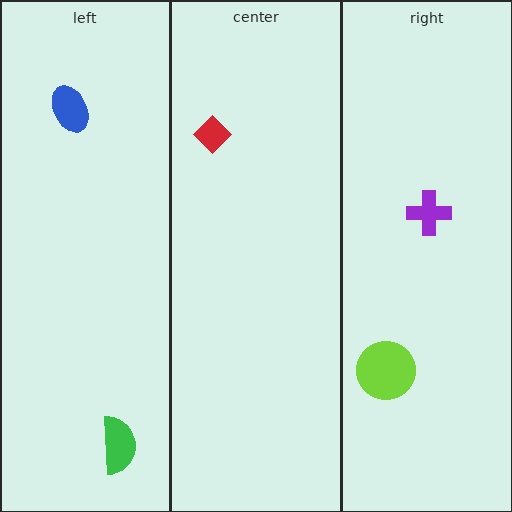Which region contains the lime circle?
The right region.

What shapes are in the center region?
The red diamond.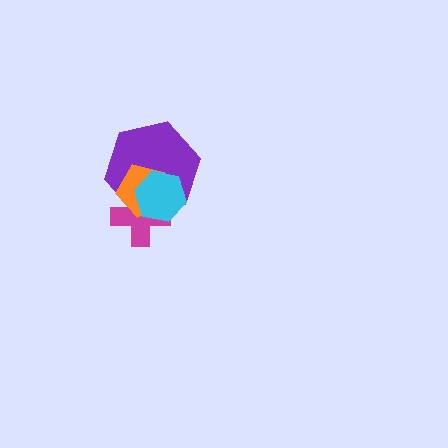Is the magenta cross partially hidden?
Yes, it is partially covered by another shape.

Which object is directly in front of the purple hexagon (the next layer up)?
The orange pentagon is directly in front of the purple hexagon.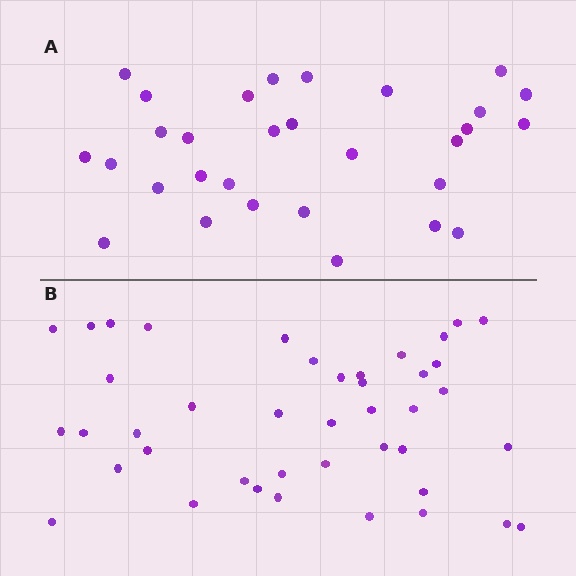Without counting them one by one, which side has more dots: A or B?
Region B (the bottom region) has more dots.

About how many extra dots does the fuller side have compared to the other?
Region B has roughly 12 or so more dots than region A.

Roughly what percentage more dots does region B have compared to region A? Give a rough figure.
About 40% more.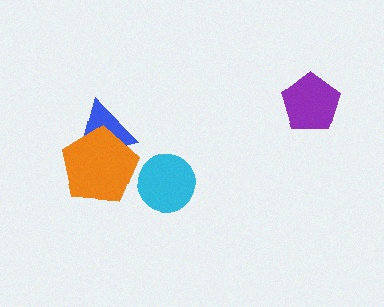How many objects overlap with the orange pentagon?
1 object overlaps with the orange pentagon.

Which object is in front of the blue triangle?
The orange pentagon is in front of the blue triangle.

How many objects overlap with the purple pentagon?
0 objects overlap with the purple pentagon.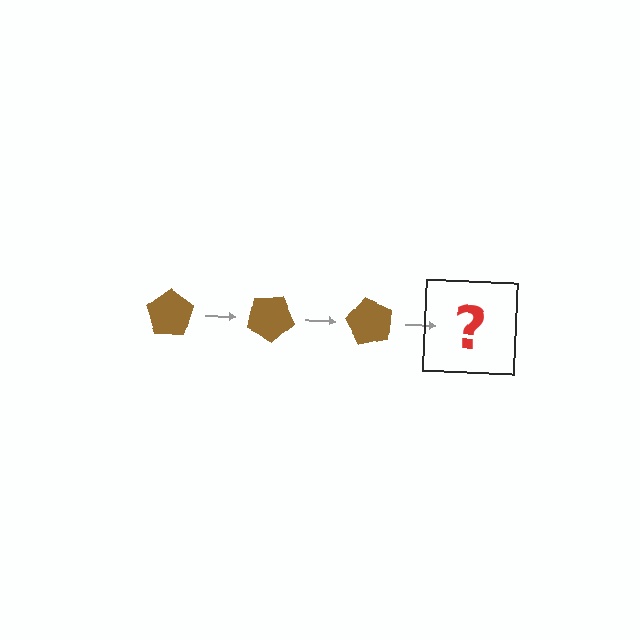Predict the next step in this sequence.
The next step is a brown pentagon rotated 90 degrees.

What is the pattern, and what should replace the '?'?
The pattern is that the pentagon rotates 30 degrees each step. The '?' should be a brown pentagon rotated 90 degrees.